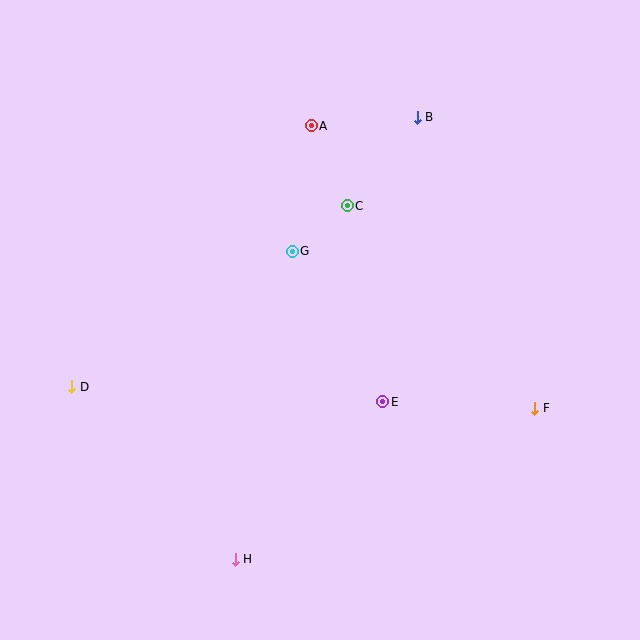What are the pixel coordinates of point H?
Point H is at (235, 559).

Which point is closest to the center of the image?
Point G at (292, 251) is closest to the center.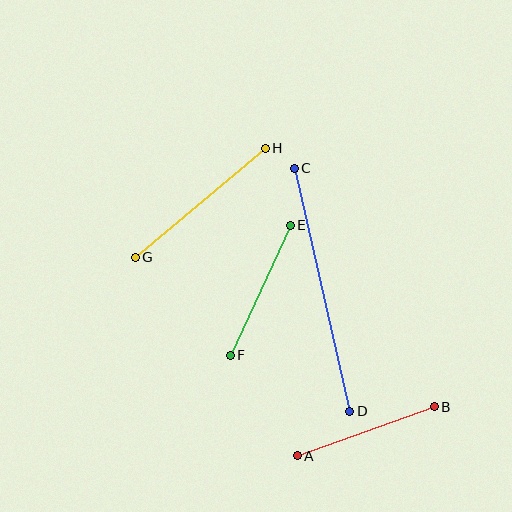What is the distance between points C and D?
The distance is approximately 249 pixels.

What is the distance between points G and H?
The distance is approximately 169 pixels.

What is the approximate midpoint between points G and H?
The midpoint is at approximately (200, 203) pixels.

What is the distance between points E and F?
The distance is approximately 143 pixels.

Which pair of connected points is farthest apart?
Points C and D are farthest apart.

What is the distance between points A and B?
The distance is approximately 146 pixels.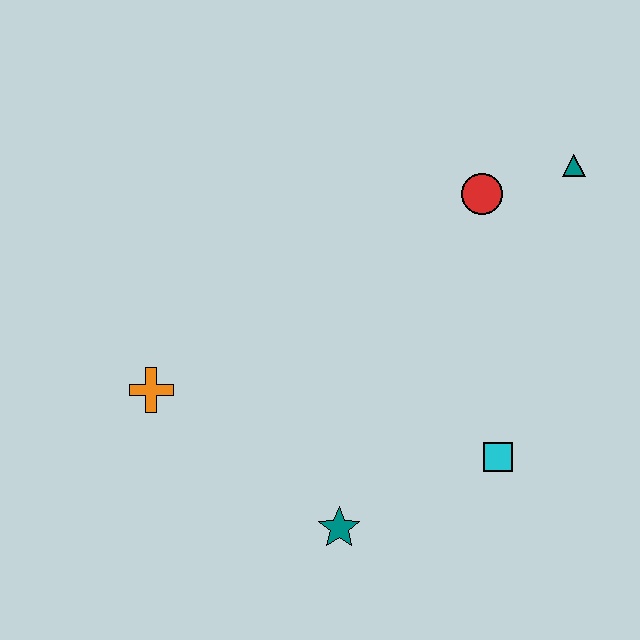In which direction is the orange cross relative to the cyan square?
The orange cross is to the left of the cyan square.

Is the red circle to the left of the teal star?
No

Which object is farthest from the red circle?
The orange cross is farthest from the red circle.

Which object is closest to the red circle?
The teal triangle is closest to the red circle.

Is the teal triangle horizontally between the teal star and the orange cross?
No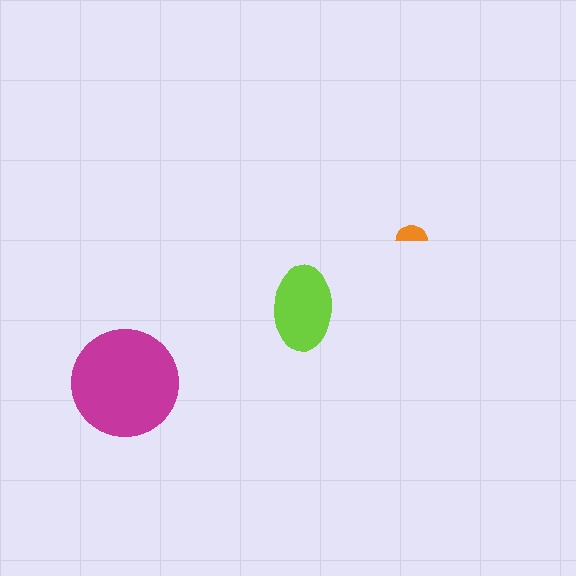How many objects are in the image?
There are 3 objects in the image.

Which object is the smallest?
The orange semicircle.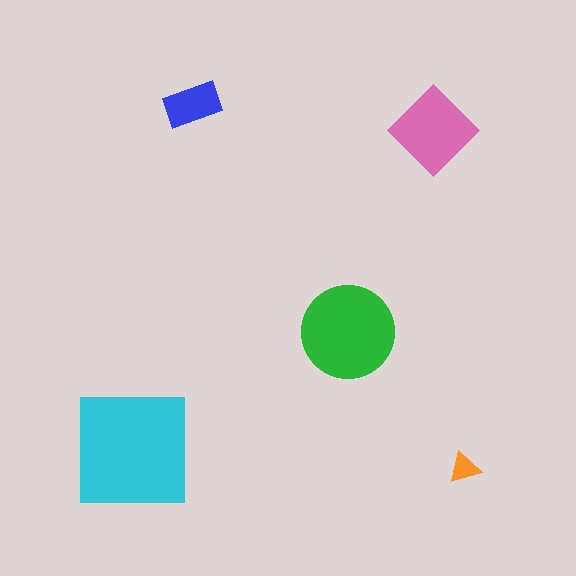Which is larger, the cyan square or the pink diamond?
The cyan square.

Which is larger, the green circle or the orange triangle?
The green circle.